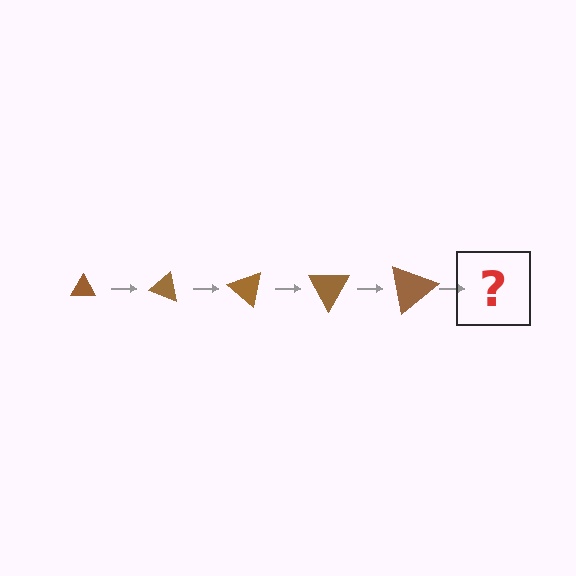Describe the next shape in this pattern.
It should be a triangle, larger than the previous one and rotated 100 degrees from the start.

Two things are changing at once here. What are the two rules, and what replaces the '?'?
The two rules are that the triangle grows larger each step and it rotates 20 degrees each step. The '?' should be a triangle, larger than the previous one and rotated 100 degrees from the start.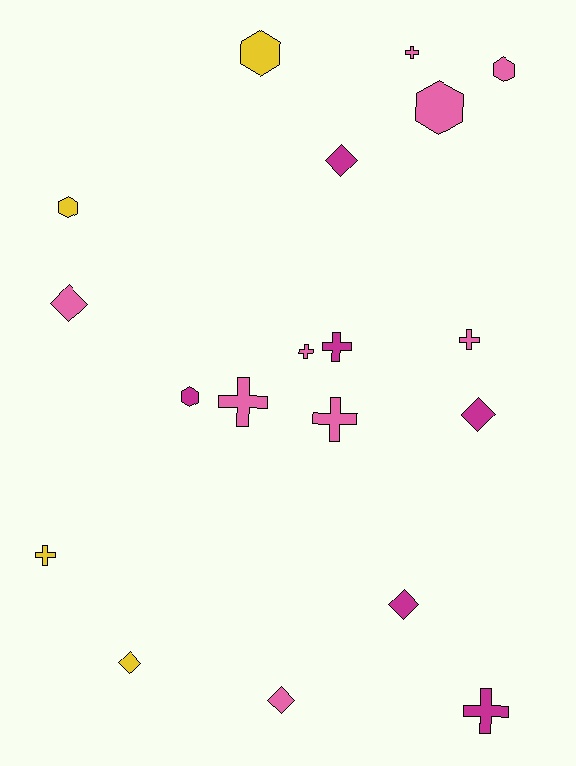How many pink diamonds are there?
There are 2 pink diamonds.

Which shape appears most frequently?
Cross, with 8 objects.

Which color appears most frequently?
Pink, with 9 objects.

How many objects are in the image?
There are 19 objects.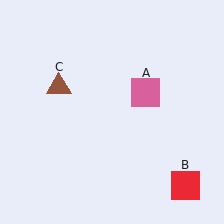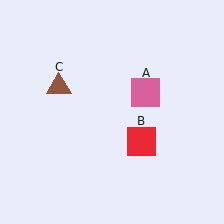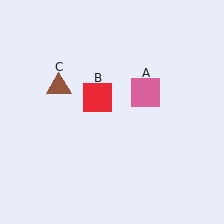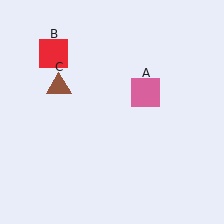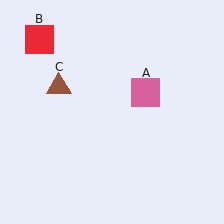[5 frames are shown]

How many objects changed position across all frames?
1 object changed position: red square (object B).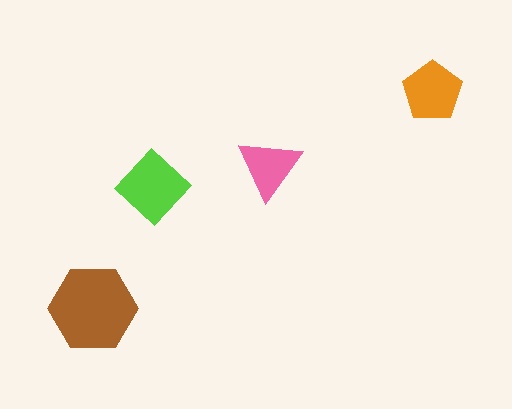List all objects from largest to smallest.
The brown hexagon, the lime diamond, the orange pentagon, the pink triangle.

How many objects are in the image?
There are 4 objects in the image.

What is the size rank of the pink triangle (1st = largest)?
4th.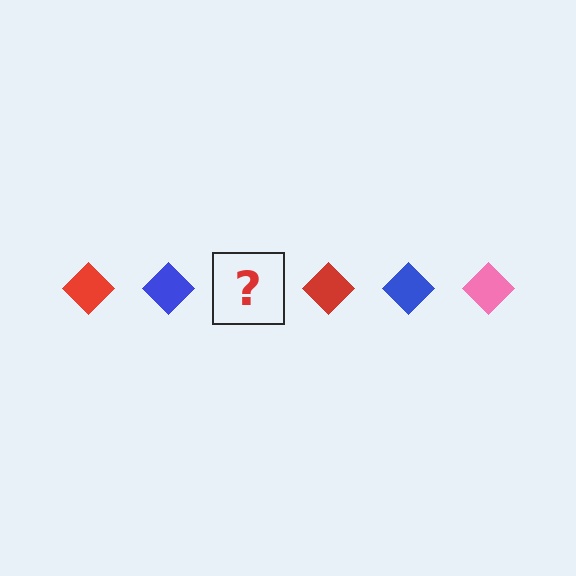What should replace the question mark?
The question mark should be replaced with a pink diamond.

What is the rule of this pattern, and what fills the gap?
The rule is that the pattern cycles through red, blue, pink diamonds. The gap should be filled with a pink diamond.